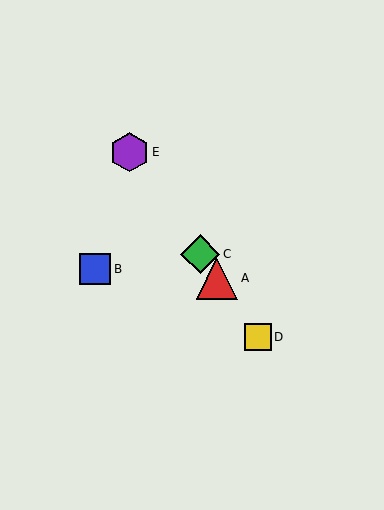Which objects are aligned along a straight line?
Objects A, C, D, E are aligned along a straight line.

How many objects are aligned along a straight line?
4 objects (A, C, D, E) are aligned along a straight line.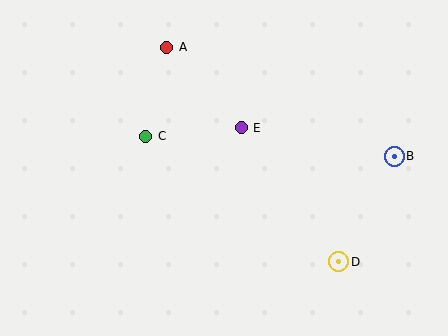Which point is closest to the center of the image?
Point E at (241, 128) is closest to the center.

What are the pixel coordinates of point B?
Point B is at (394, 156).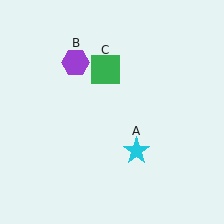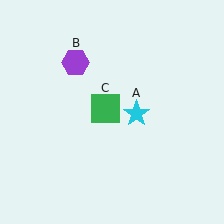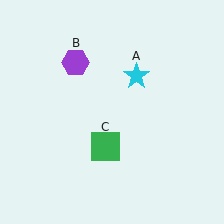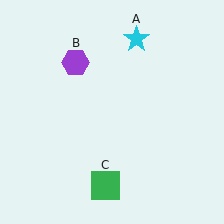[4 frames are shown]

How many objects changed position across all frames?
2 objects changed position: cyan star (object A), green square (object C).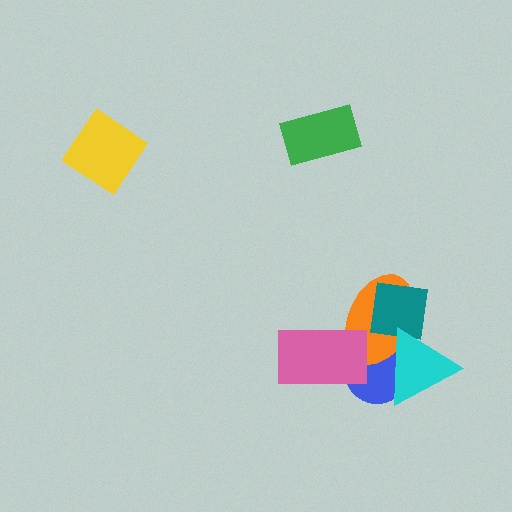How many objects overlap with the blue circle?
3 objects overlap with the blue circle.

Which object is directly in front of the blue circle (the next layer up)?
The orange ellipse is directly in front of the blue circle.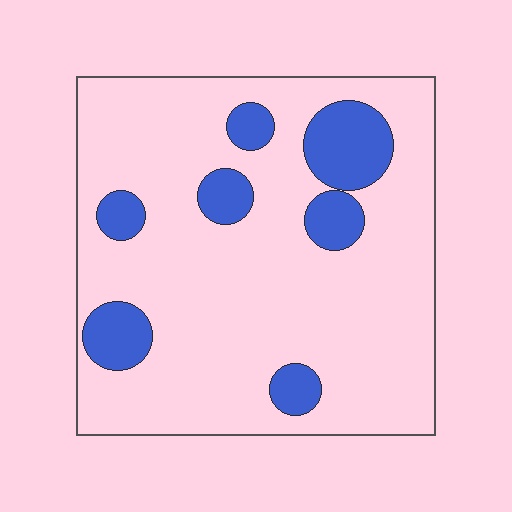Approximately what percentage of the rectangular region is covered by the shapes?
Approximately 15%.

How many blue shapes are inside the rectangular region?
7.